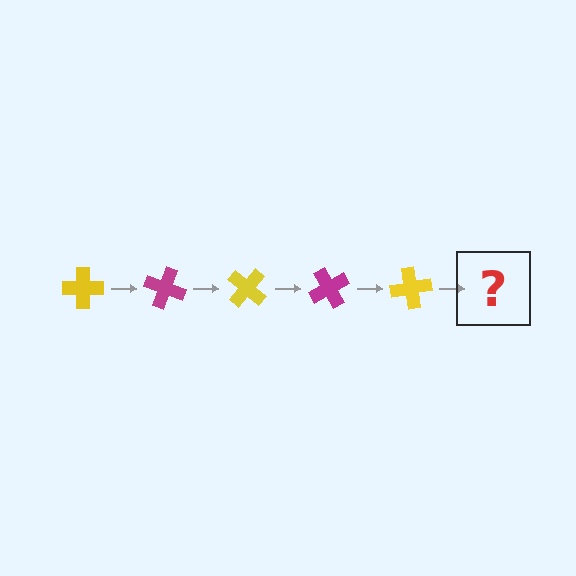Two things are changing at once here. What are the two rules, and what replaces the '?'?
The two rules are that it rotates 20 degrees each step and the color cycles through yellow and magenta. The '?' should be a magenta cross, rotated 100 degrees from the start.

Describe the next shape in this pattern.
It should be a magenta cross, rotated 100 degrees from the start.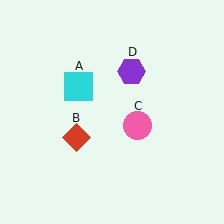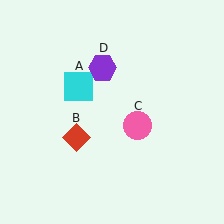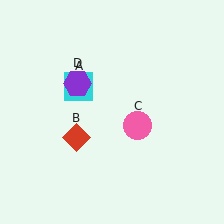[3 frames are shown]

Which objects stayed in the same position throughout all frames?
Cyan square (object A) and red diamond (object B) and pink circle (object C) remained stationary.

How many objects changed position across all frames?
1 object changed position: purple hexagon (object D).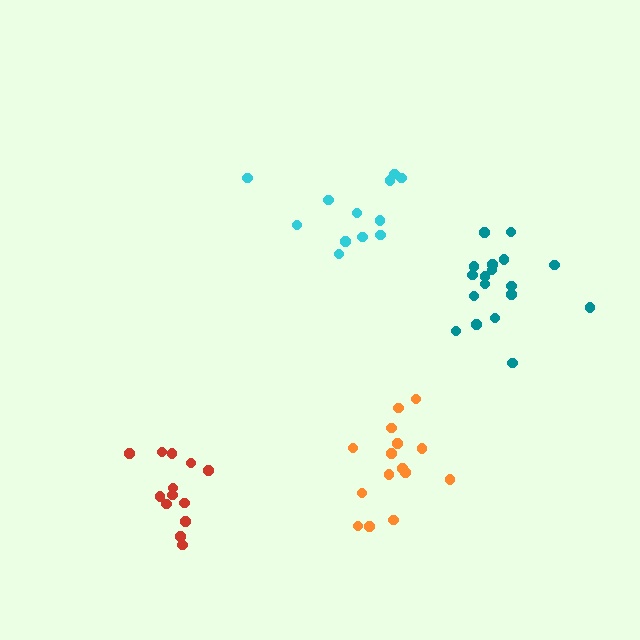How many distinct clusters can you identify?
There are 4 distinct clusters.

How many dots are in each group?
Group 1: 12 dots, Group 2: 18 dots, Group 3: 15 dots, Group 4: 13 dots (58 total).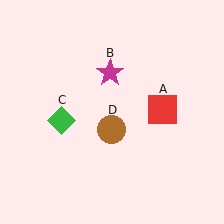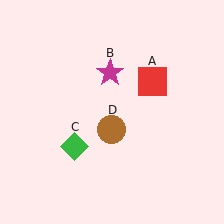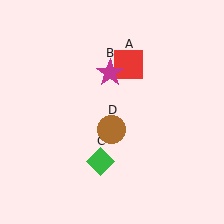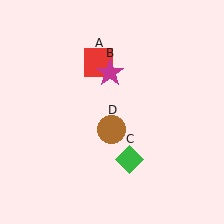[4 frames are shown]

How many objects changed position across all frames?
2 objects changed position: red square (object A), green diamond (object C).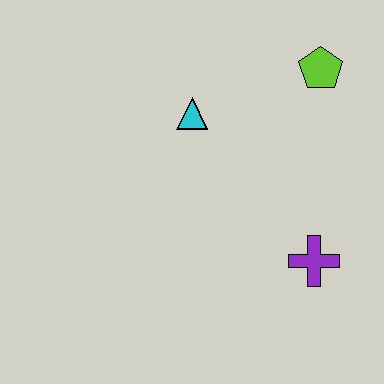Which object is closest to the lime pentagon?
The cyan triangle is closest to the lime pentagon.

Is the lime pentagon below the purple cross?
No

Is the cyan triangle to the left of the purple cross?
Yes